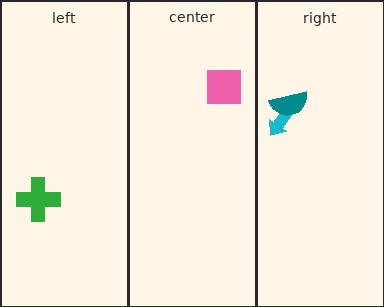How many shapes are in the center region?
1.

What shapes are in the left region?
The green cross.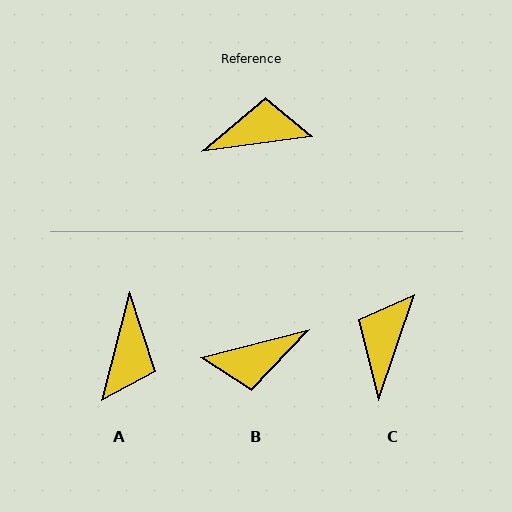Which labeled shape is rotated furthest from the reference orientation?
B, about 174 degrees away.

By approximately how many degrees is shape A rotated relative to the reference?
Approximately 112 degrees clockwise.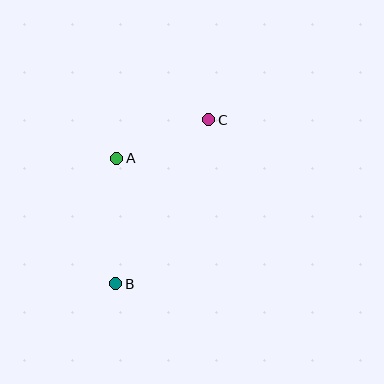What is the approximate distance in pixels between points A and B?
The distance between A and B is approximately 126 pixels.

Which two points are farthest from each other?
Points B and C are farthest from each other.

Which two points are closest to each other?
Points A and C are closest to each other.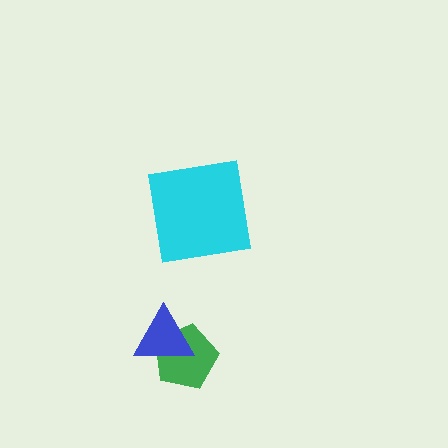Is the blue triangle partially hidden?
No, no other shape covers it.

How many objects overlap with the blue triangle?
1 object overlaps with the blue triangle.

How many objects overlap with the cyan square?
0 objects overlap with the cyan square.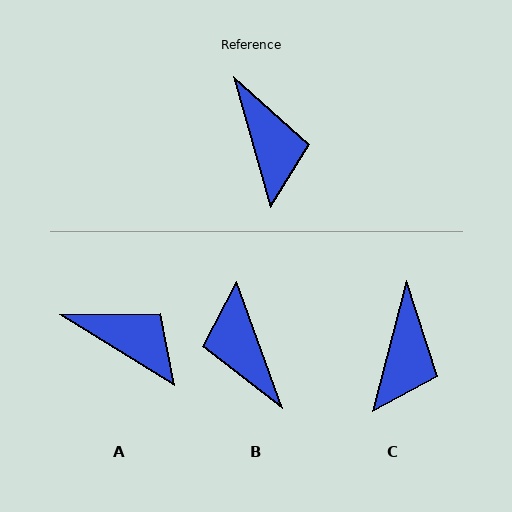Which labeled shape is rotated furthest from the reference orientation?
B, about 176 degrees away.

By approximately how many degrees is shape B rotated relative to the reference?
Approximately 176 degrees clockwise.